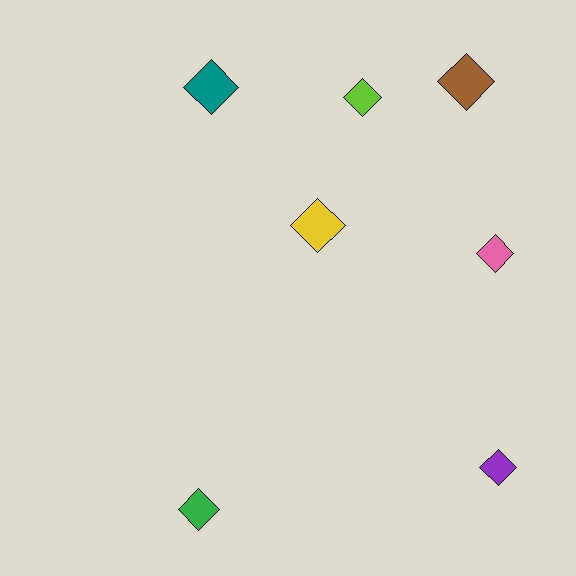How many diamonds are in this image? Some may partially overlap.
There are 7 diamonds.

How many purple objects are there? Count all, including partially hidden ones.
There is 1 purple object.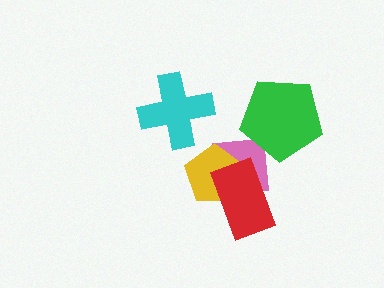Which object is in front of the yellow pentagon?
The red rectangle is in front of the yellow pentagon.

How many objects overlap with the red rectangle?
2 objects overlap with the red rectangle.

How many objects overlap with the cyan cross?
0 objects overlap with the cyan cross.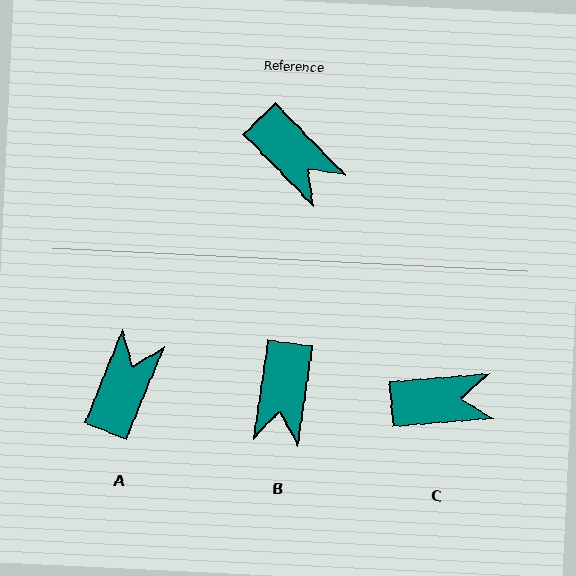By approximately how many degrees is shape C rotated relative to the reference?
Approximately 50 degrees counter-clockwise.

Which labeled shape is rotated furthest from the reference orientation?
A, about 114 degrees away.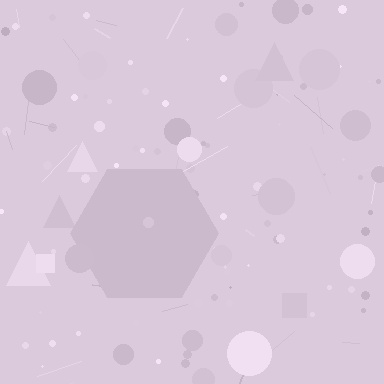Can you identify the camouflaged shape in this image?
The camouflaged shape is a hexagon.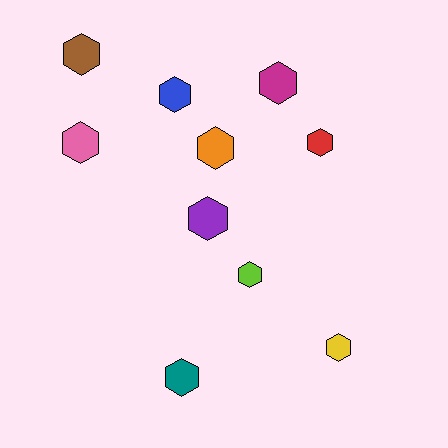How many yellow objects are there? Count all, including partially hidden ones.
There is 1 yellow object.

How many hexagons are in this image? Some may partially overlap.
There are 10 hexagons.